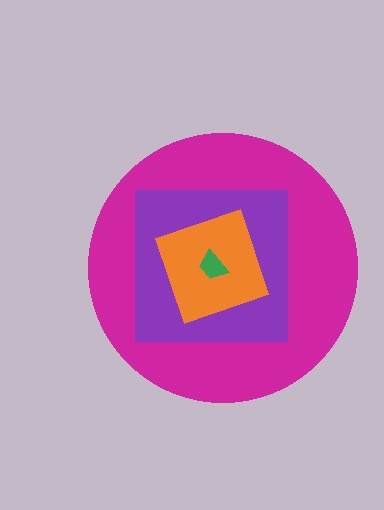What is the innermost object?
The green trapezoid.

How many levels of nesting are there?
4.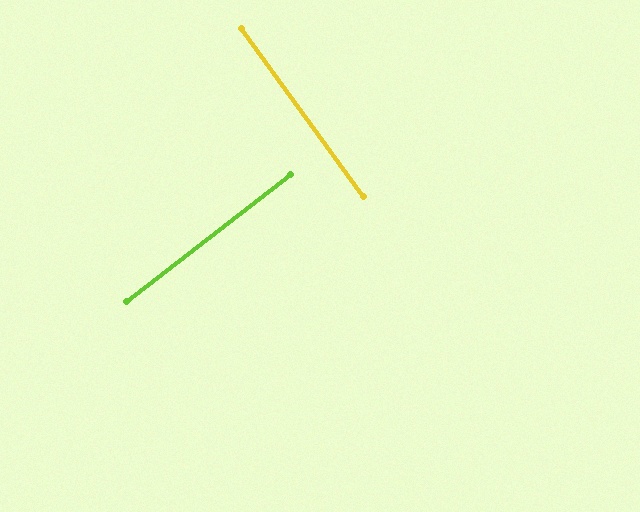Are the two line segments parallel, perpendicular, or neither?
Perpendicular — they meet at approximately 88°.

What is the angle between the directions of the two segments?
Approximately 88 degrees.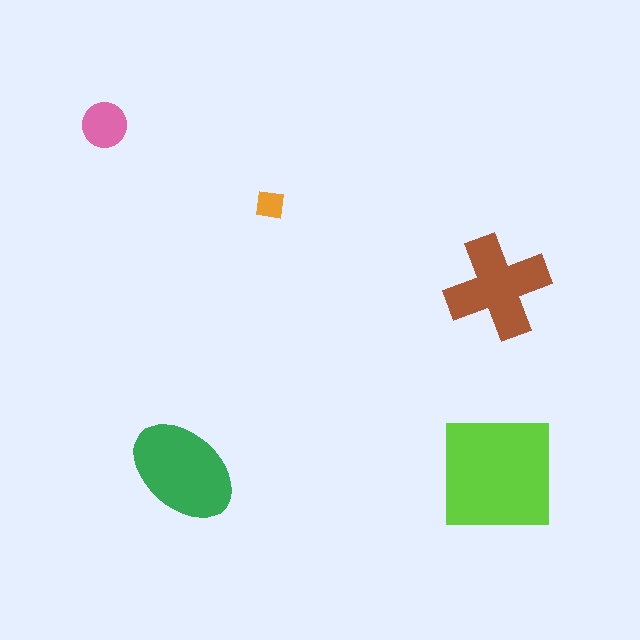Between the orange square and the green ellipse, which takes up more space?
The green ellipse.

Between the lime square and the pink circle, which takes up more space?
The lime square.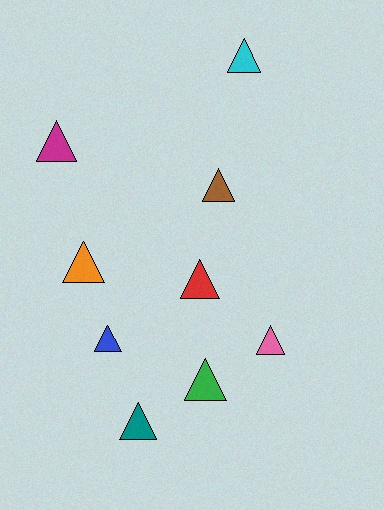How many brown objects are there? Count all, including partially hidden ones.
There is 1 brown object.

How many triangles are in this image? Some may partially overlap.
There are 9 triangles.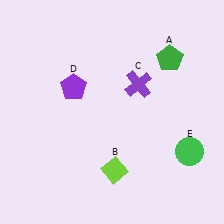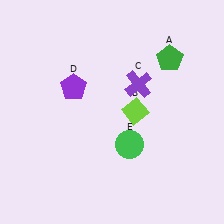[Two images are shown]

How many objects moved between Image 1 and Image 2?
2 objects moved between the two images.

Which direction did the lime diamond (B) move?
The lime diamond (B) moved up.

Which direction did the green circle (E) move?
The green circle (E) moved left.